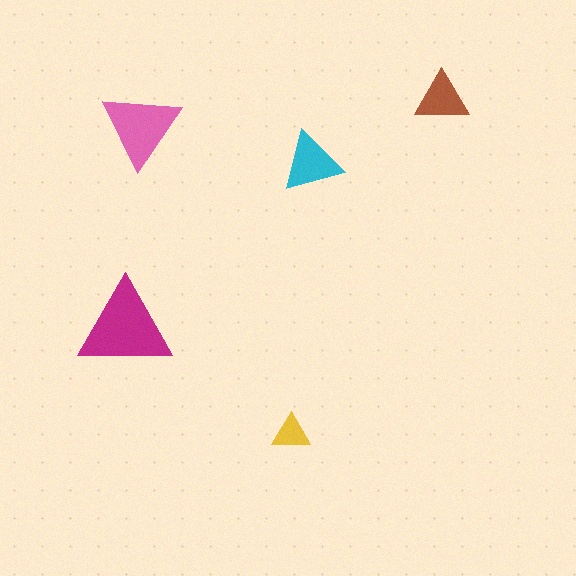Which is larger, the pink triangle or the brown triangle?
The pink one.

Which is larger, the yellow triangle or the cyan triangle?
The cyan one.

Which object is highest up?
The brown triangle is topmost.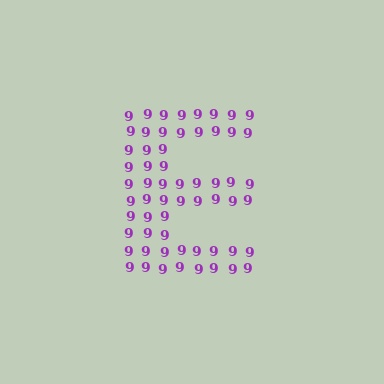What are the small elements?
The small elements are digit 9's.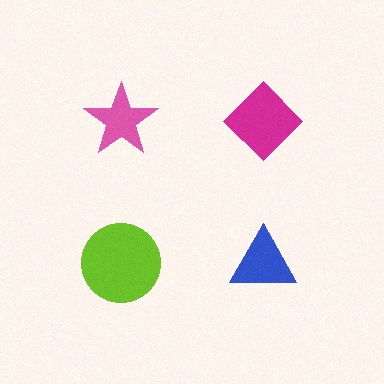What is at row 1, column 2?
A magenta diamond.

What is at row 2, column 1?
A lime circle.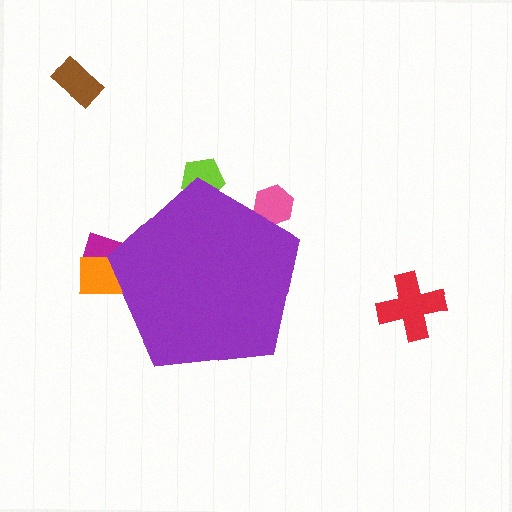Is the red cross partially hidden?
No, the red cross is fully visible.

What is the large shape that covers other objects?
A purple pentagon.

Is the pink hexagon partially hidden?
Yes, the pink hexagon is partially hidden behind the purple pentagon.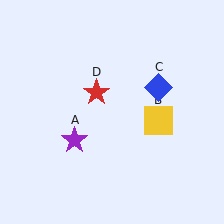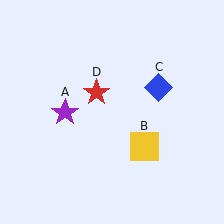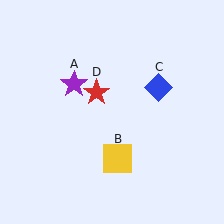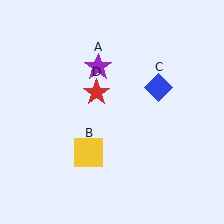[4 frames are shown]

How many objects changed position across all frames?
2 objects changed position: purple star (object A), yellow square (object B).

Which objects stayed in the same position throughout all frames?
Blue diamond (object C) and red star (object D) remained stationary.